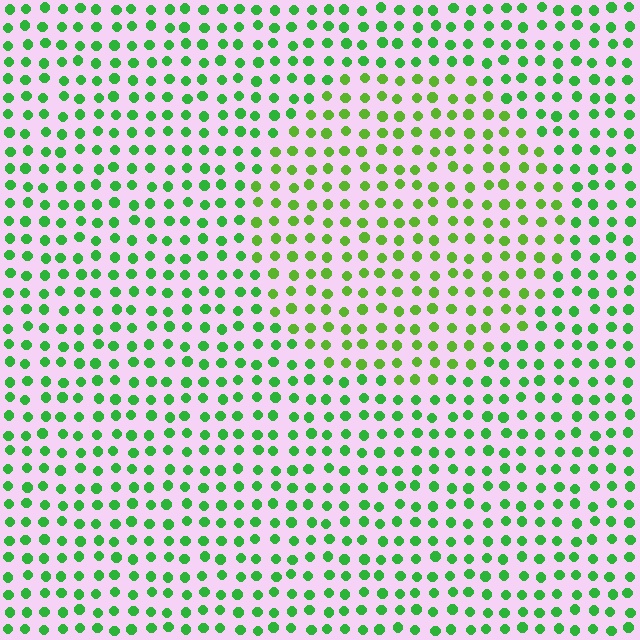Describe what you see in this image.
The image is filled with small green elements in a uniform arrangement. A circle-shaped region is visible where the elements are tinted to a slightly different hue, forming a subtle color boundary.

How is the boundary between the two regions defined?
The boundary is defined purely by a slight shift in hue (about 25 degrees). Spacing, size, and orientation are identical on both sides.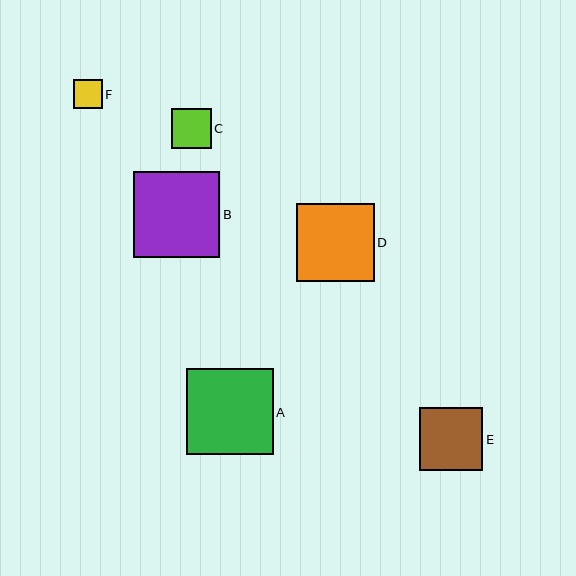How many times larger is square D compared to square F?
Square D is approximately 2.7 times the size of square F.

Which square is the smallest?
Square F is the smallest with a size of approximately 29 pixels.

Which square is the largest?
Square A is the largest with a size of approximately 86 pixels.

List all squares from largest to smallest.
From largest to smallest: A, B, D, E, C, F.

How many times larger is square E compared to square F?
Square E is approximately 2.2 times the size of square F.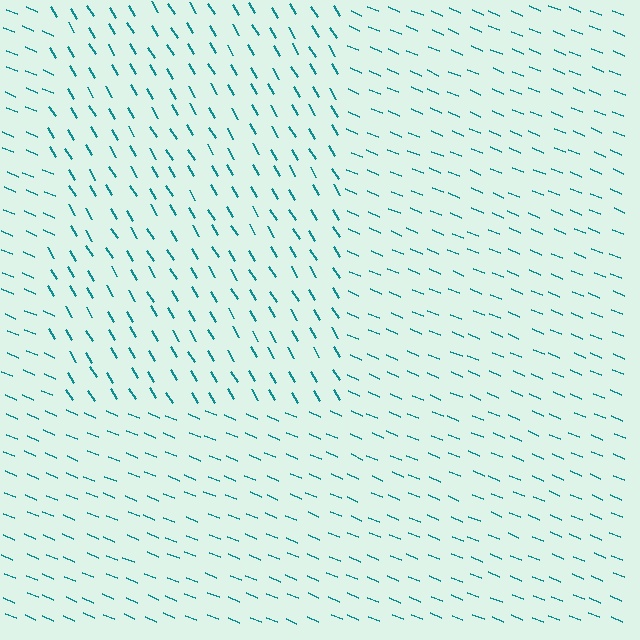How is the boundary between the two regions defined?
The boundary is defined purely by a change in line orientation (approximately 36 degrees difference). All lines are the same color and thickness.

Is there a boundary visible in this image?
Yes, there is a texture boundary formed by a change in line orientation.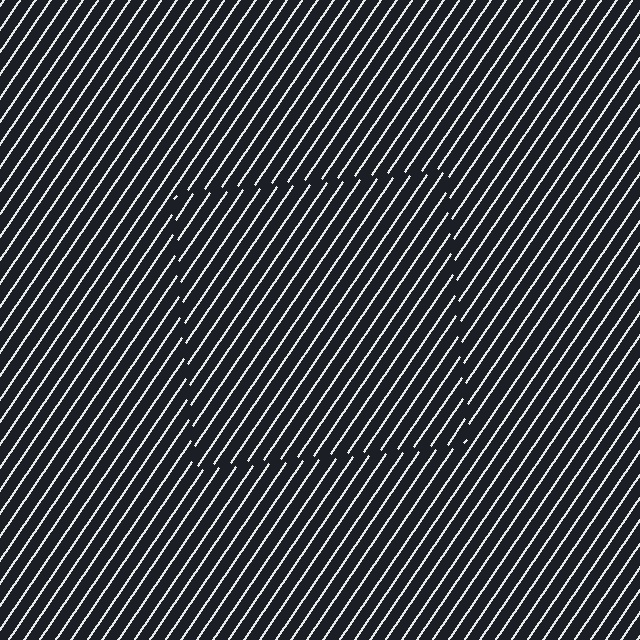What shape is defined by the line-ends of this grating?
An illusory square. The interior of the shape contains the same grating, shifted by half a period — the contour is defined by the phase discontinuity where line-ends from the inner and outer gratings abut.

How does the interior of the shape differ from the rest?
The interior of the shape contains the same grating, shifted by half a period — the contour is defined by the phase discontinuity where line-ends from the inner and outer gratings abut.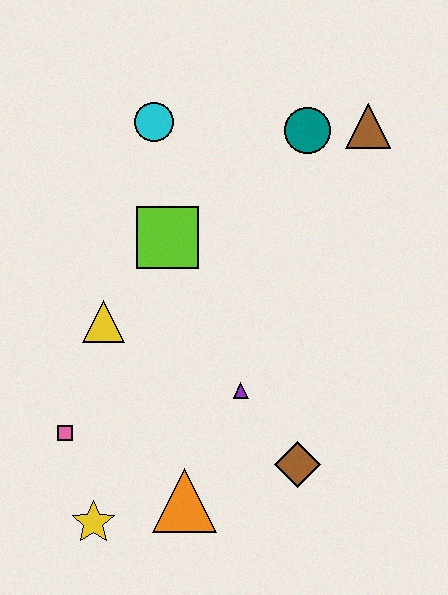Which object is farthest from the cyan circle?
The yellow star is farthest from the cyan circle.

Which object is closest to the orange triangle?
The yellow star is closest to the orange triangle.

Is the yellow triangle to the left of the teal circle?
Yes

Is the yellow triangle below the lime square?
Yes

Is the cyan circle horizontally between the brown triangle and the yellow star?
Yes